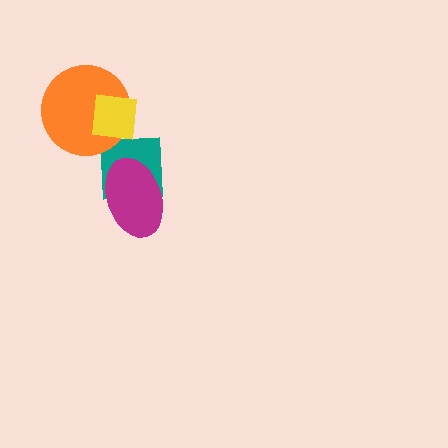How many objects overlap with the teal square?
1 object overlaps with the teal square.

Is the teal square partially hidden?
Yes, it is partially covered by another shape.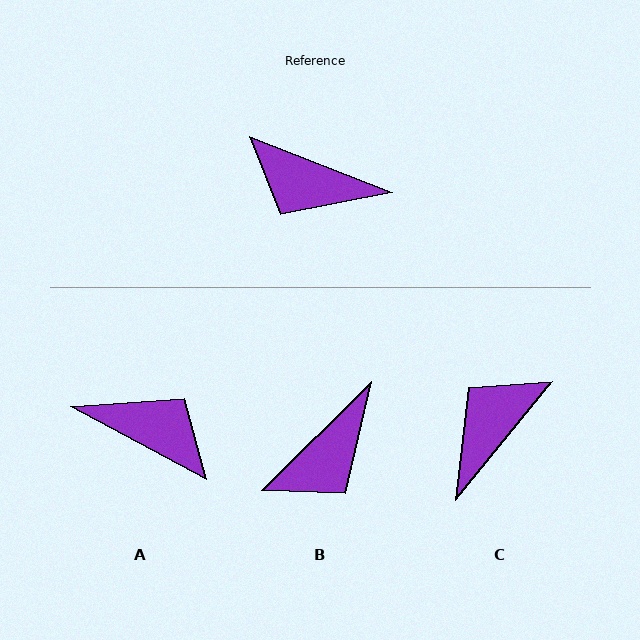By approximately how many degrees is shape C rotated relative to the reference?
Approximately 108 degrees clockwise.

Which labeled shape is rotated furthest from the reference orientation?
A, about 173 degrees away.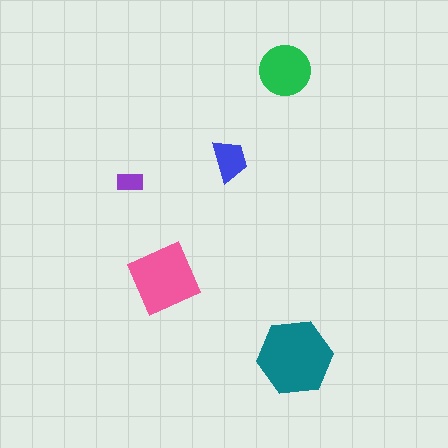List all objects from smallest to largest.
The purple rectangle, the blue trapezoid, the green circle, the pink square, the teal hexagon.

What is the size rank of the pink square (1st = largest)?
2nd.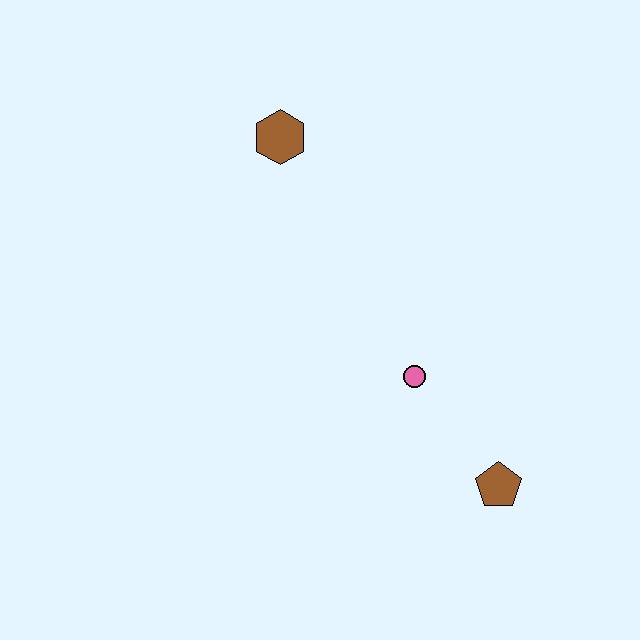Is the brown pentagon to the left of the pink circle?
No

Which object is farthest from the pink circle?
The brown hexagon is farthest from the pink circle.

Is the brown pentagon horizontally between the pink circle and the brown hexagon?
No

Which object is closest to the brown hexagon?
The pink circle is closest to the brown hexagon.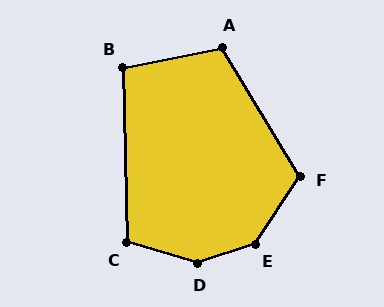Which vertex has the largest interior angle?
D, at approximately 145 degrees.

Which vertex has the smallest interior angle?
B, at approximately 100 degrees.